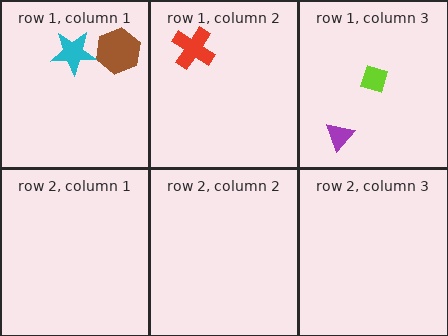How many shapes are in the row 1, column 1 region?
2.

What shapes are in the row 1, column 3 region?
The purple triangle, the lime diamond.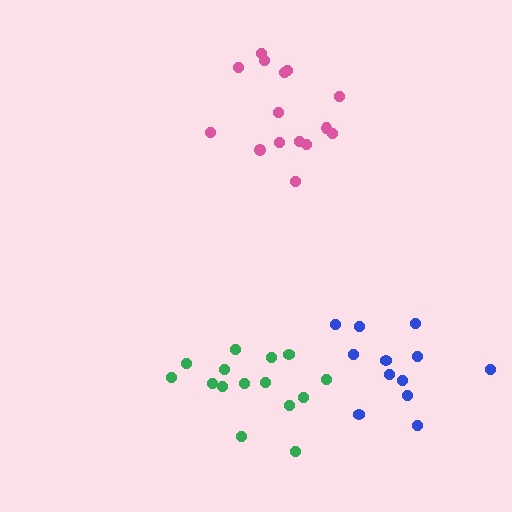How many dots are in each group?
Group 1: 12 dots, Group 2: 15 dots, Group 3: 15 dots (42 total).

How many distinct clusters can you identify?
There are 3 distinct clusters.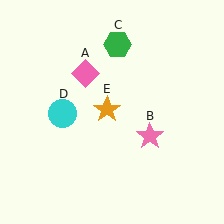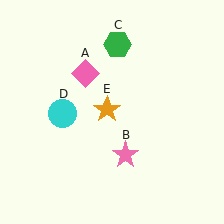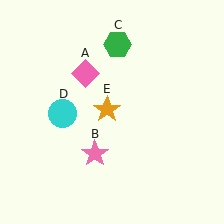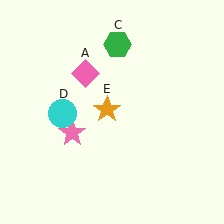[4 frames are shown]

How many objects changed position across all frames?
1 object changed position: pink star (object B).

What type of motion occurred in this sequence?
The pink star (object B) rotated clockwise around the center of the scene.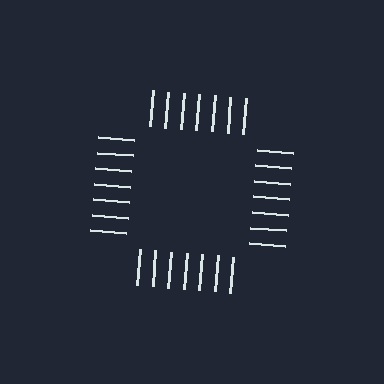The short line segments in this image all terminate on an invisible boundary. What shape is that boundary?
An illusory square — the line segments terminate on its edges but no continuous stroke is drawn.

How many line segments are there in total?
28 — 7 along each of the 4 edges.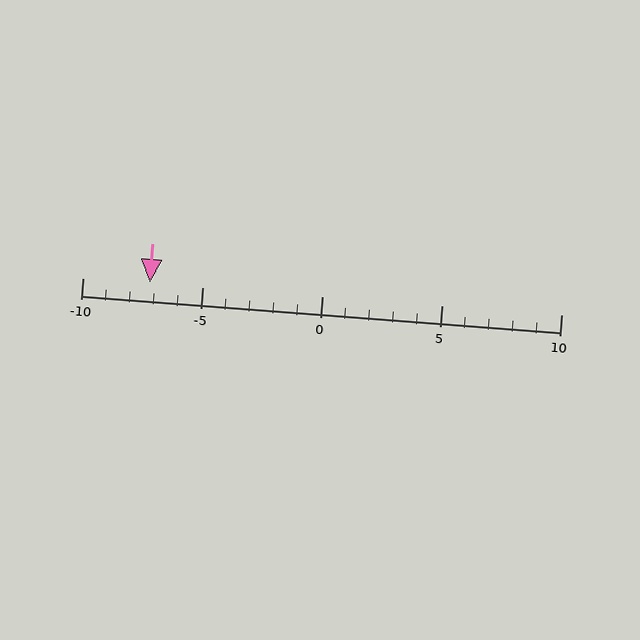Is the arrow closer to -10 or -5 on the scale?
The arrow is closer to -5.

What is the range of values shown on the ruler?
The ruler shows values from -10 to 10.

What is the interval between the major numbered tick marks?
The major tick marks are spaced 5 units apart.